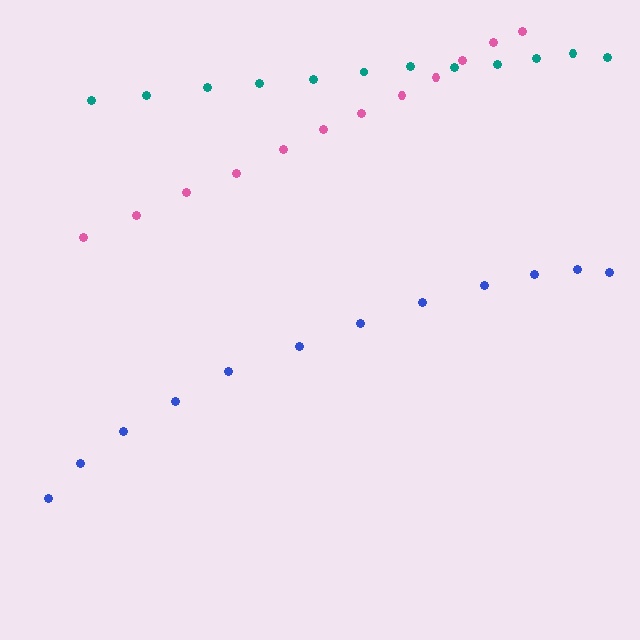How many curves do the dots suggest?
There are 3 distinct paths.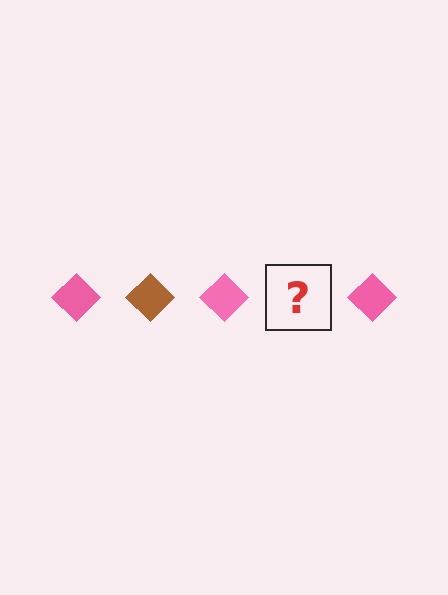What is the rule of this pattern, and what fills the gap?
The rule is that the pattern cycles through pink, brown diamonds. The gap should be filled with a brown diamond.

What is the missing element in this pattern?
The missing element is a brown diamond.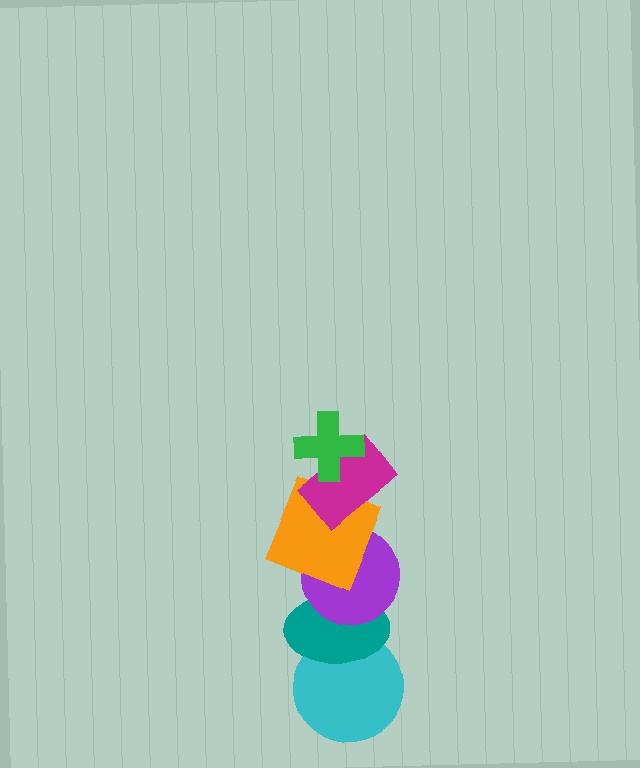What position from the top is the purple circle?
The purple circle is 4th from the top.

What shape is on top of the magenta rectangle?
The green cross is on top of the magenta rectangle.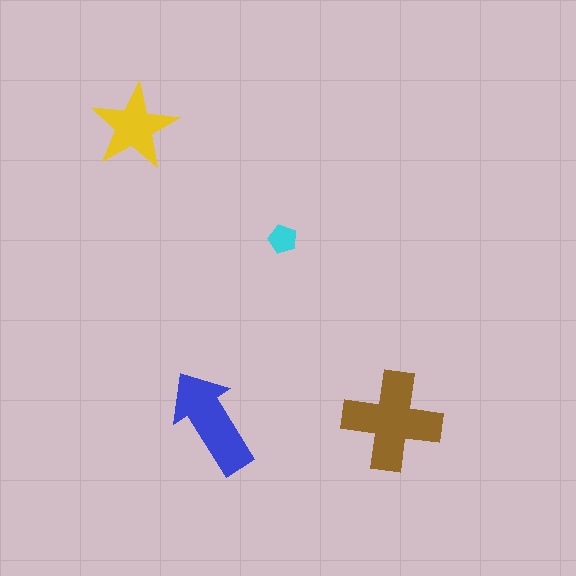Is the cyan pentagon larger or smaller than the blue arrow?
Smaller.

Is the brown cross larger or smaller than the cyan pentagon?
Larger.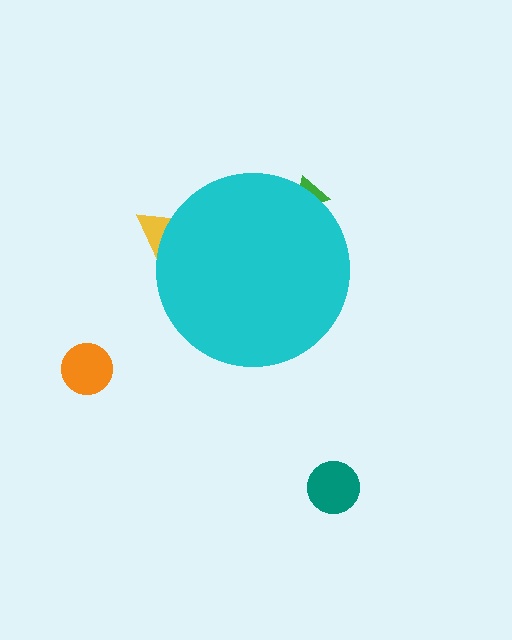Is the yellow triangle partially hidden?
Yes, the yellow triangle is partially hidden behind the cyan circle.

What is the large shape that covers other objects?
A cyan circle.